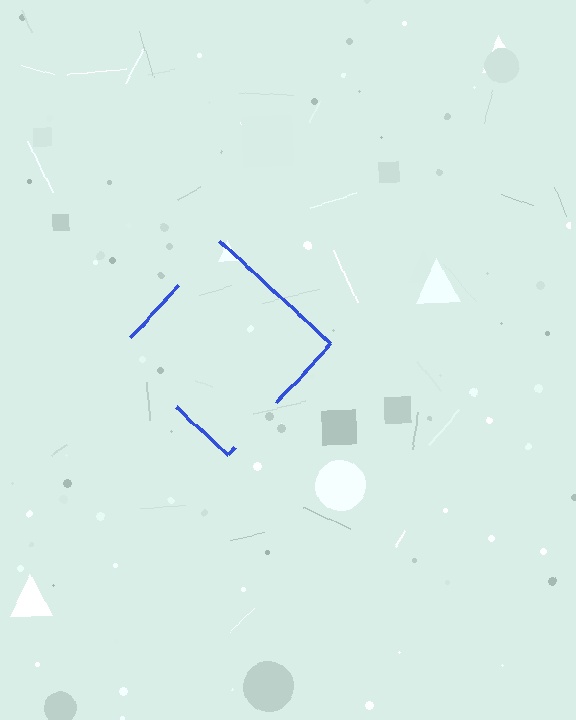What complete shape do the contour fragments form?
The contour fragments form a diamond.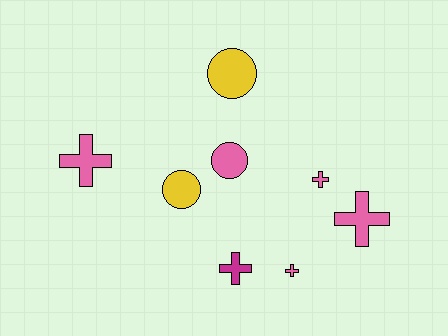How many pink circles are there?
There is 1 pink circle.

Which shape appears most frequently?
Cross, with 5 objects.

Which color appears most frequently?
Pink, with 5 objects.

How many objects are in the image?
There are 8 objects.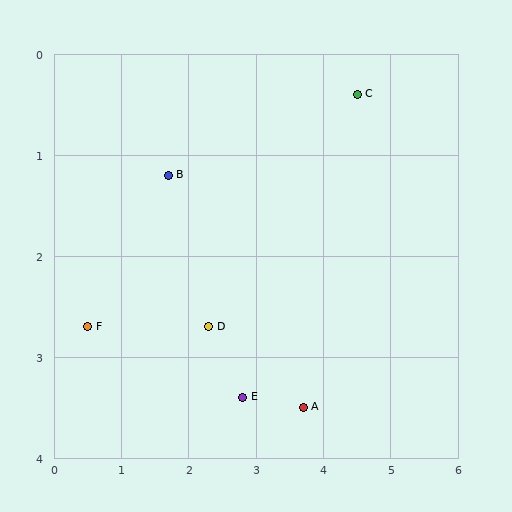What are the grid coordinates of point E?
Point E is at approximately (2.8, 3.4).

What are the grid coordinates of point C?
Point C is at approximately (4.5, 0.4).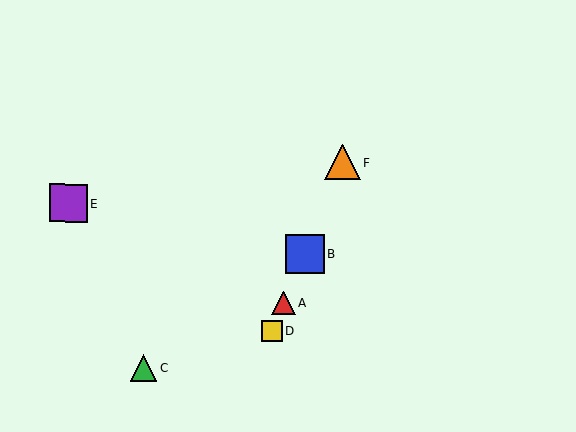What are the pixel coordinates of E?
Object E is at (68, 203).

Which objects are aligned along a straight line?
Objects A, B, D, F are aligned along a straight line.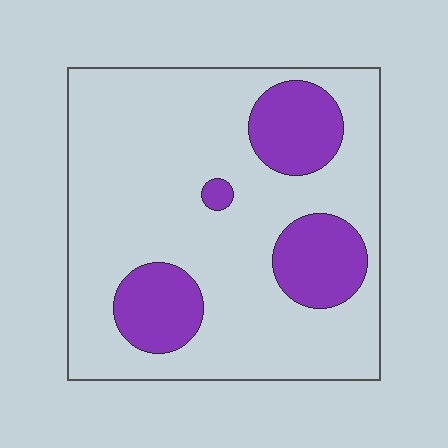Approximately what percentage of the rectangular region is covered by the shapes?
Approximately 20%.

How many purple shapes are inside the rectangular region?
4.